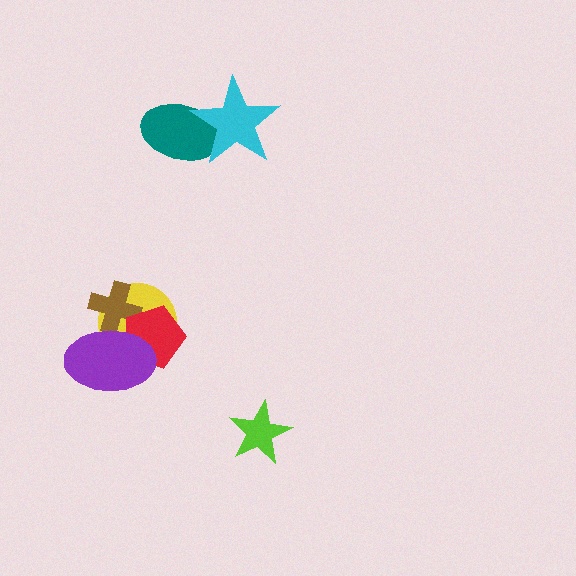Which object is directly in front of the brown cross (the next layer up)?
The red pentagon is directly in front of the brown cross.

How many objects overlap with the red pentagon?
3 objects overlap with the red pentagon.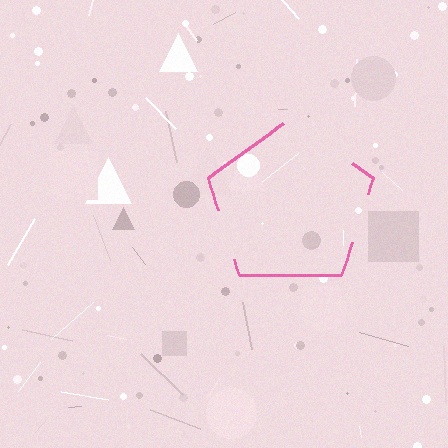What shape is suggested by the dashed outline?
The dashed outline suggests a pentagon.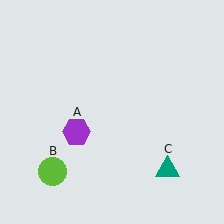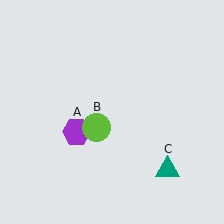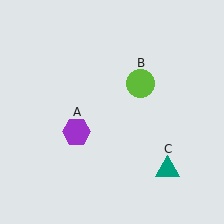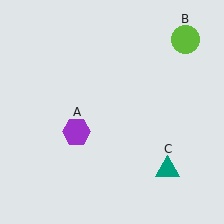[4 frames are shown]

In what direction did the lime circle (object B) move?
The lime circle (object B) moved up and to the right.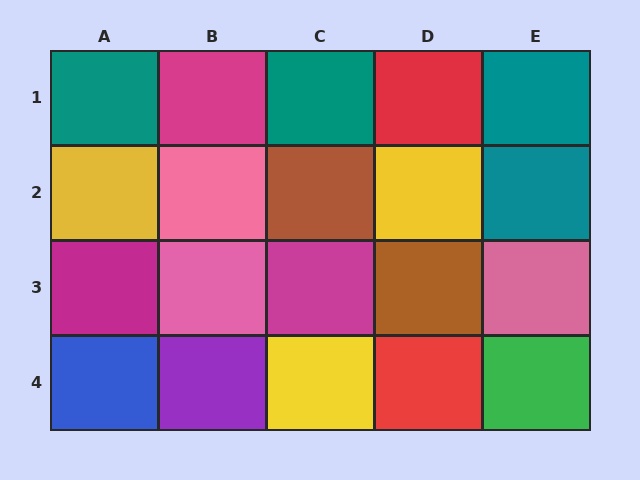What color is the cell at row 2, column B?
Pink.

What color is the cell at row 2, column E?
Teal.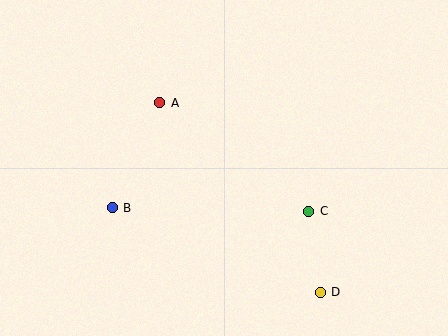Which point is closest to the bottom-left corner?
Point B is closest to the bottom-left corner.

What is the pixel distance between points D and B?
The distance between D and B is 225 pixels.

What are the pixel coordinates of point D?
Point D is at (320, 292).